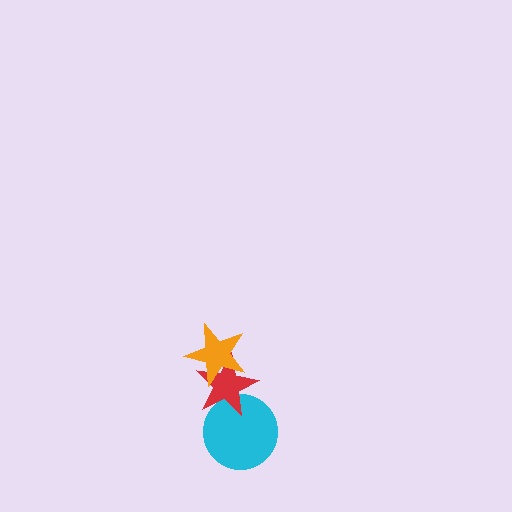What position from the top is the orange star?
The orange star is 1st from the top.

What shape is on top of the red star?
The orange star is on top of the red star.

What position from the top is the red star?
The red star is 2nd from the top.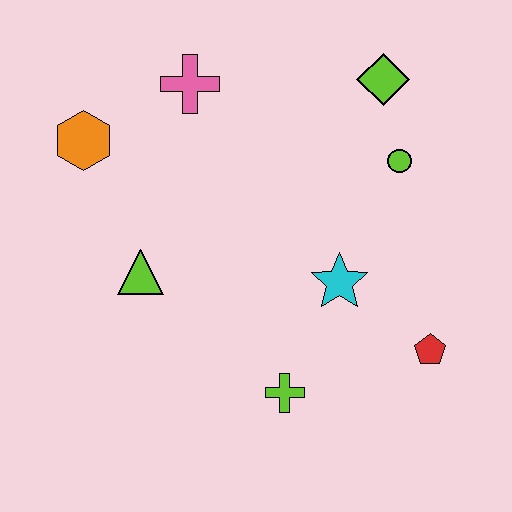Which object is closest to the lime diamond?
The lime circle is closest to the lime diamond.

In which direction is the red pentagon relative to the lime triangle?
The red pentagon is to the right of the lime triangle.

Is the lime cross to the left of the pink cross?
No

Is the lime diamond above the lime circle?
Yes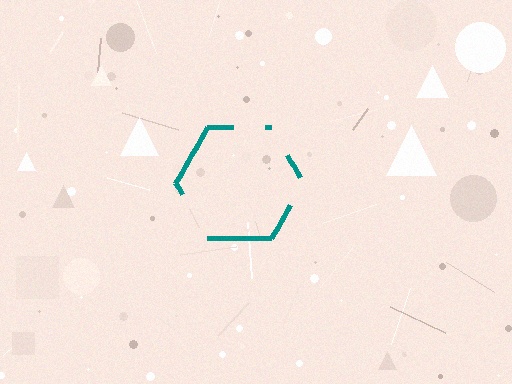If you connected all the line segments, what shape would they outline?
They would outline a hexagon.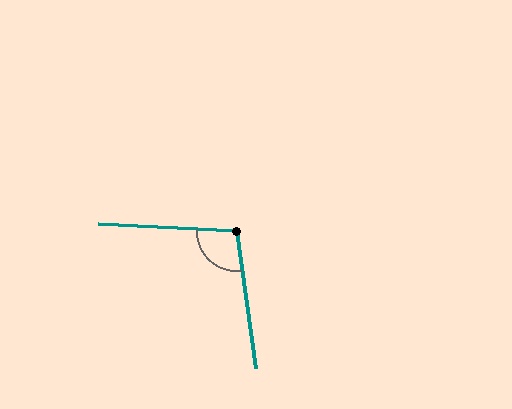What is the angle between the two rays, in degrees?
Approximately 101 degrees.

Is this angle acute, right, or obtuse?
It is obtuse.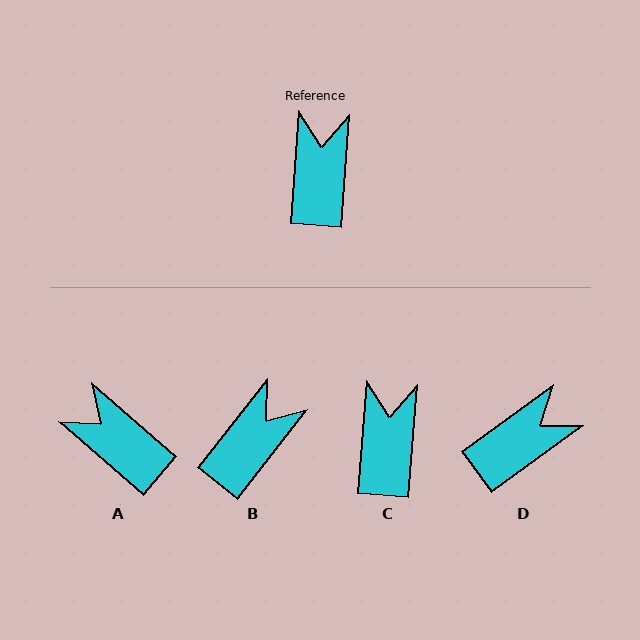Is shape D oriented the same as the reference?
No, it is off by about 49 degrees.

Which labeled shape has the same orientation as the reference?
C.